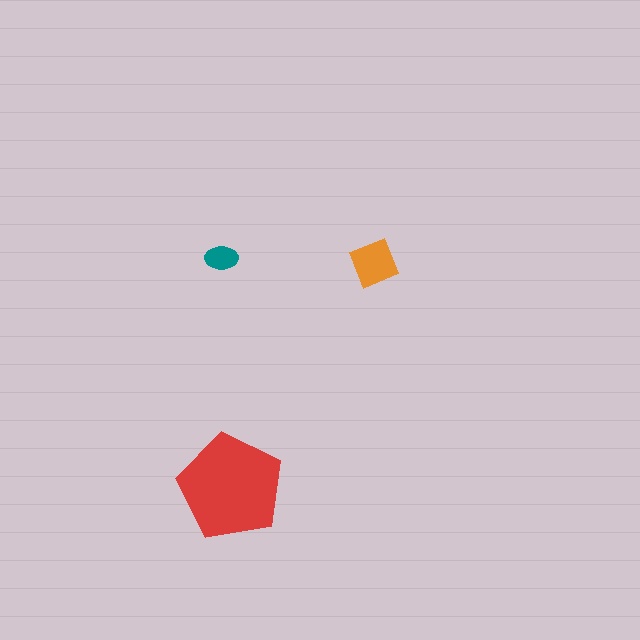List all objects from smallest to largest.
The teal ellipse, the orange square, the red pentagon.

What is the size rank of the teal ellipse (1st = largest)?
3rd.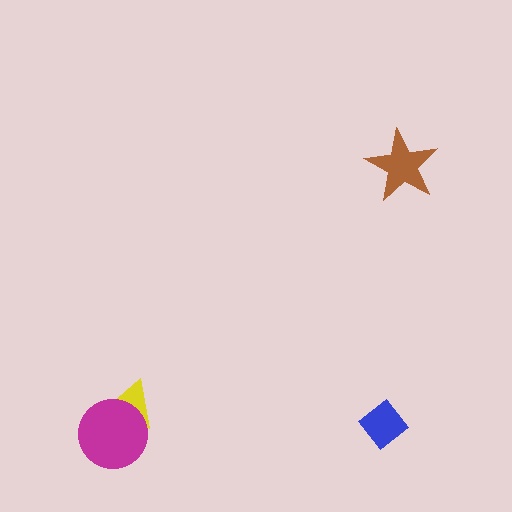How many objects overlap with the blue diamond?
0 objects overlap with the blue diamond.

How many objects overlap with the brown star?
0 objects overlap with the brown star.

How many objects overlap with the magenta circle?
1 object overlaps with the magenta circle.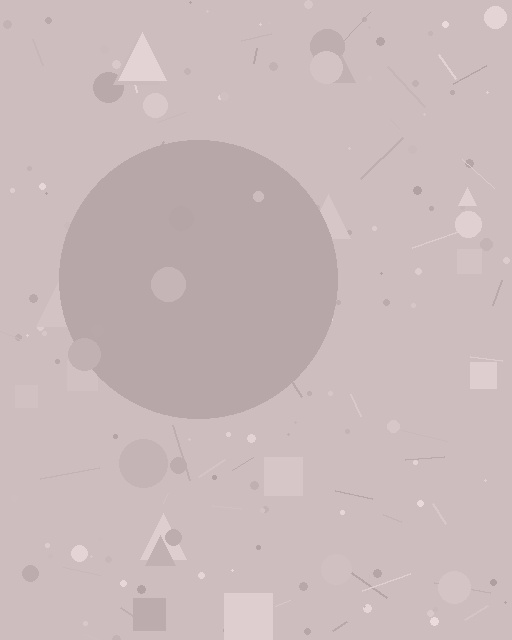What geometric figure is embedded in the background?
A circle is embedded in the background.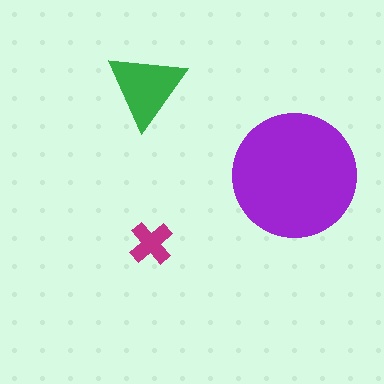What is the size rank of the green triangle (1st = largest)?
2nd.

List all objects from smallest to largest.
The magenta cross, the green triangle, the purple circle.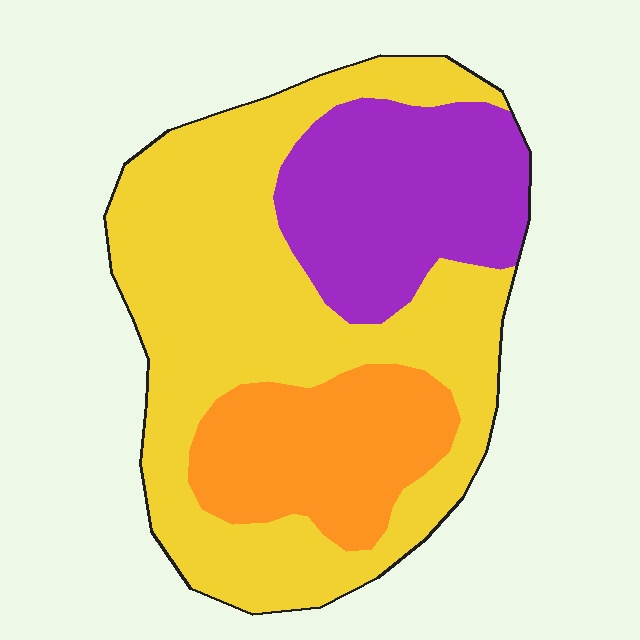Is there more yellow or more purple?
Yellow.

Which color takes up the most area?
Yellow, at roughly 55%.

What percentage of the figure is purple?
Purple covers roughly 25% of the figure.